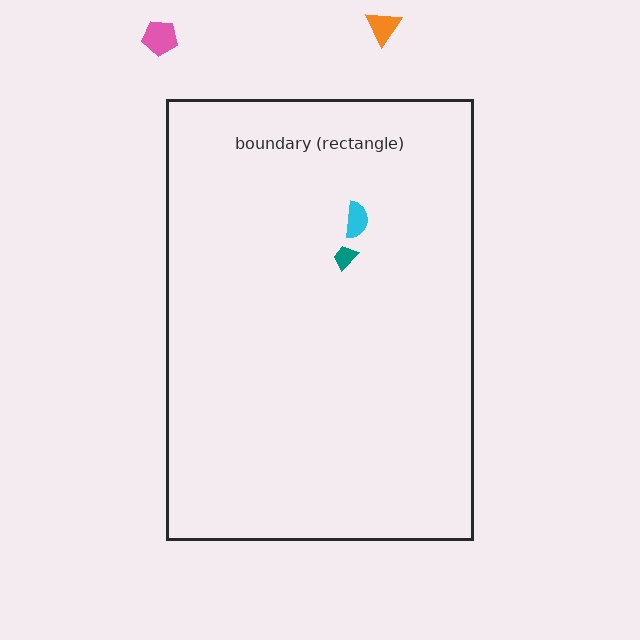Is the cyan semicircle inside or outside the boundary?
Inside.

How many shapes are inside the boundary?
2 inside, 2 outside.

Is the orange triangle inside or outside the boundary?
Outside.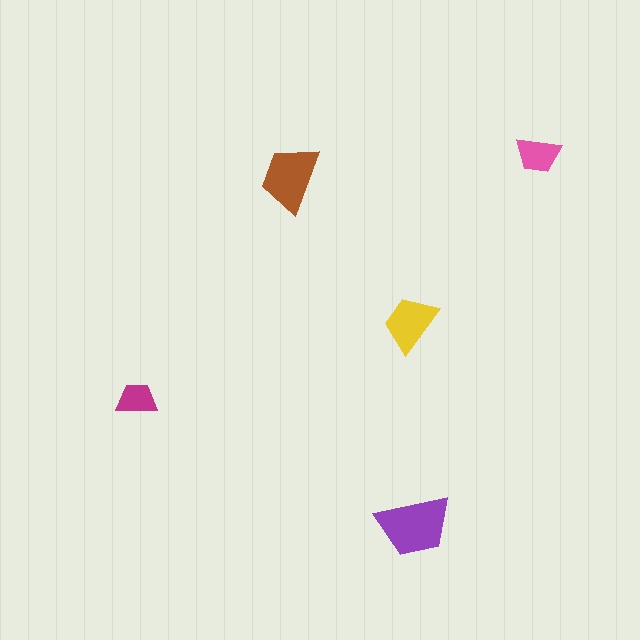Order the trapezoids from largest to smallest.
the purple one, the brown one, the yellow one, the pink one, the magenta one.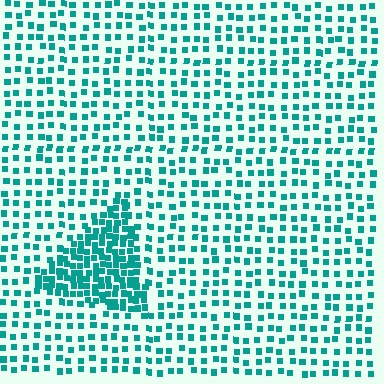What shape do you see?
I see a triangle.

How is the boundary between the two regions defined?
The boundary is defined by a change in element density (approximately 2.4x ratio). All elements are the same color, size, and shape.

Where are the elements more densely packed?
The elements are more densely packed inside the triangle boundary.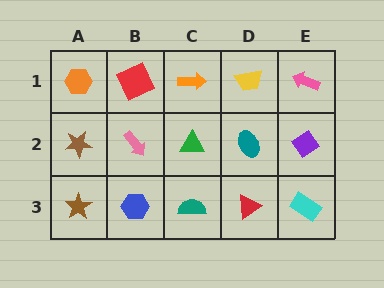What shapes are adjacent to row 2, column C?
An orange arrow (row 1, column C), a teal semicircle (row 3, column C), a pink arrow (row 2, column B), a teal ellipse (row 2, column D).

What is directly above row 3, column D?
A teal ellipse.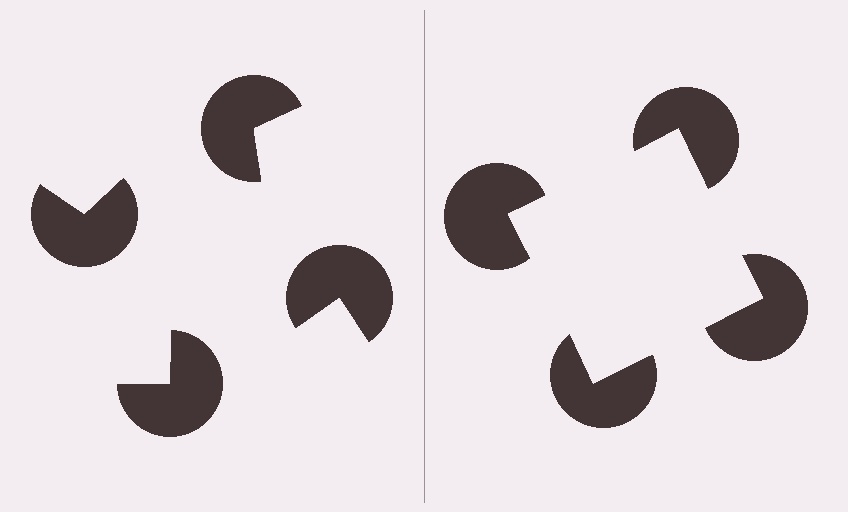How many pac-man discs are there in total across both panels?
8 — 4 on each side.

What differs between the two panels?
The pac-man discs are positioned identically on both sides; only the wedge orientations differ. On the right they align to a square; on the left they are misaligned.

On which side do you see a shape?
An illusory square appears on the right side. On the left side the wedge cuts are rotated, so no coherent shape forms.